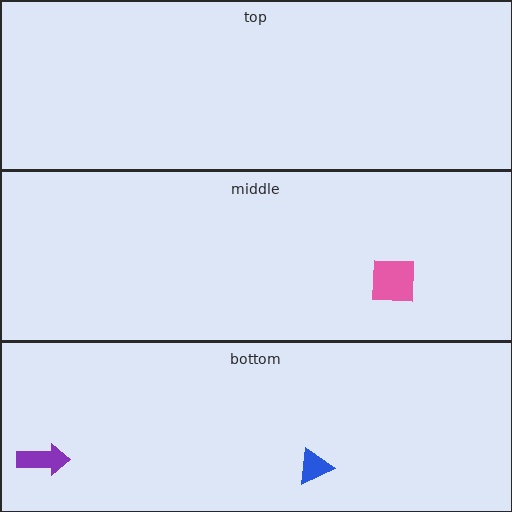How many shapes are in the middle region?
1.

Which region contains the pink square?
The middle region.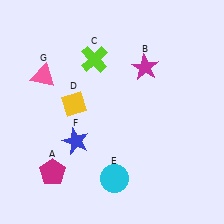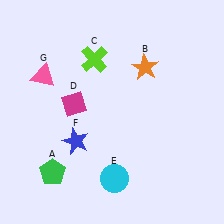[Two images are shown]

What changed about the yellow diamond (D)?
In Image 1, D is yellow. In Image 2, it changed to magenta.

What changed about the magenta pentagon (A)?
In Image 1, A is magenta. In Image 2, it changed to green.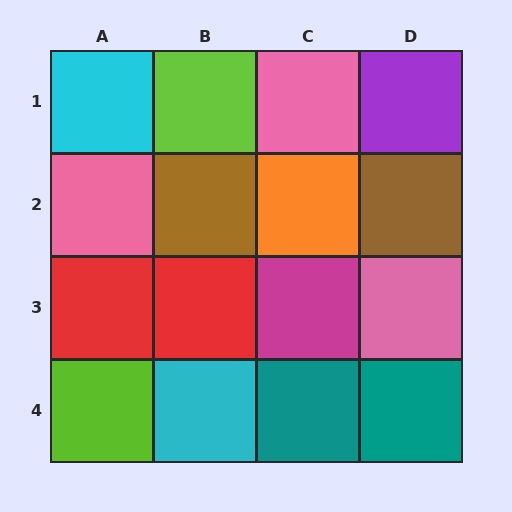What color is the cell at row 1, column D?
Purple.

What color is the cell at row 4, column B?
Cyan.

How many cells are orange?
1 cell is orange.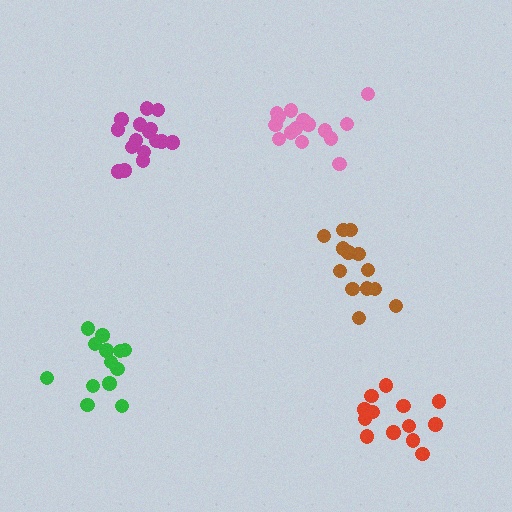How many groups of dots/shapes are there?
There are 5 groups.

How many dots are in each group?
Group 1: 13 dots, Group 2: 15 dots, Group 3: 13 dots, Group 4: 13 dots, Group 5: 16 dots (70 total).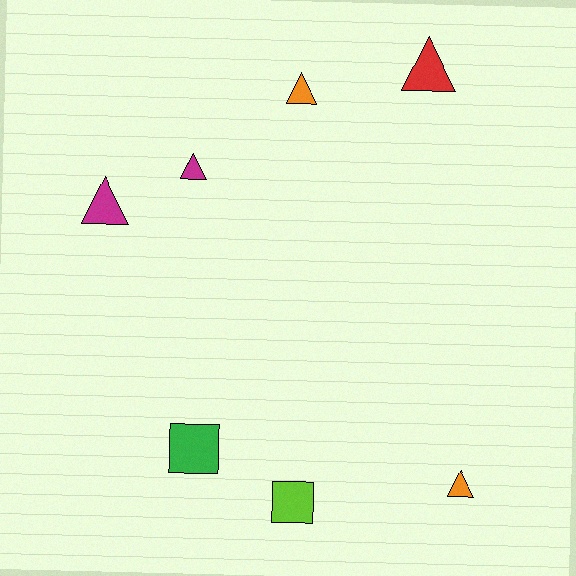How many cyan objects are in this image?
There are no cyan objects.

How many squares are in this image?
There are 2 squares.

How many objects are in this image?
There are 7 objects.